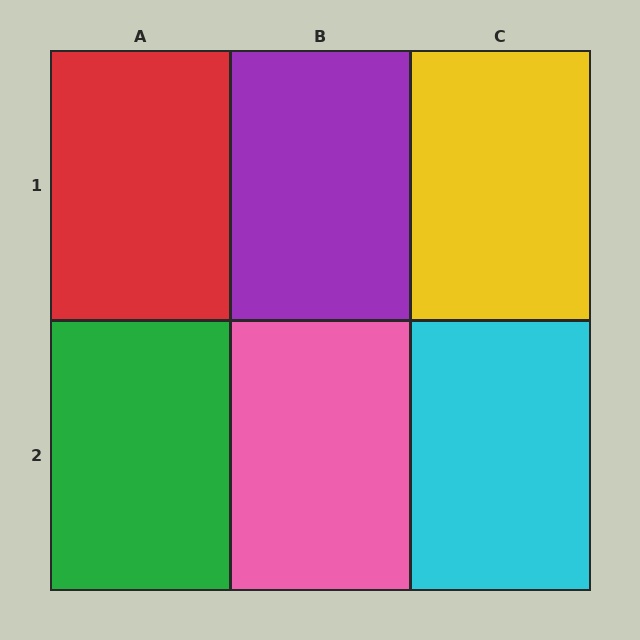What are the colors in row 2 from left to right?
Green, pink, cyan.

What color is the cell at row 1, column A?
Red.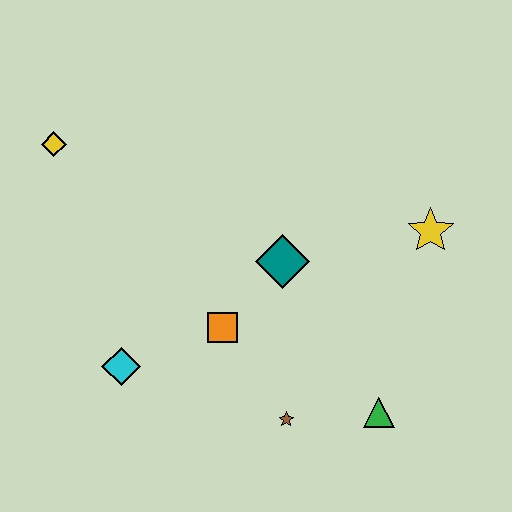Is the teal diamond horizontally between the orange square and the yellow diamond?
No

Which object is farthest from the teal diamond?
The yellow diamond is farthest from the teal diamond.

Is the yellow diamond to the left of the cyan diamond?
Yes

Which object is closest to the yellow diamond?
The cyan diamond is closest to the yellow diamond.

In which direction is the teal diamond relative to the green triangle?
The teal diamond is above the green triangle.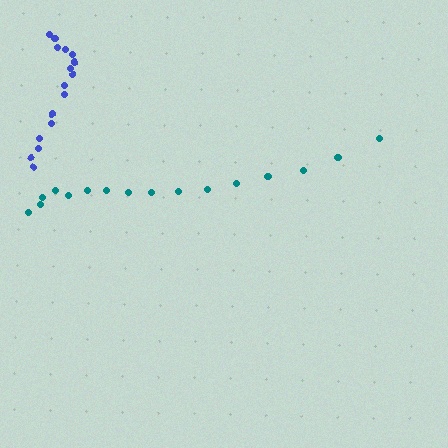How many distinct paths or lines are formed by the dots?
There are 2 distinct paths.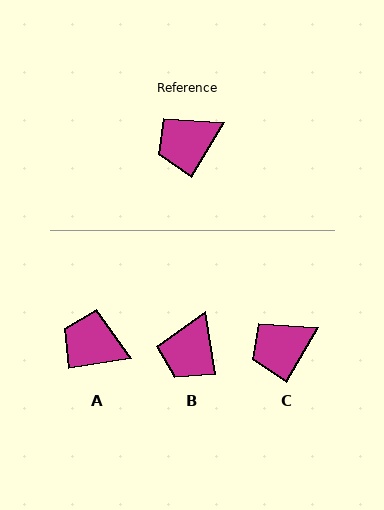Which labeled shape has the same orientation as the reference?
C.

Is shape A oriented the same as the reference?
No, it is off by about 50 degrees.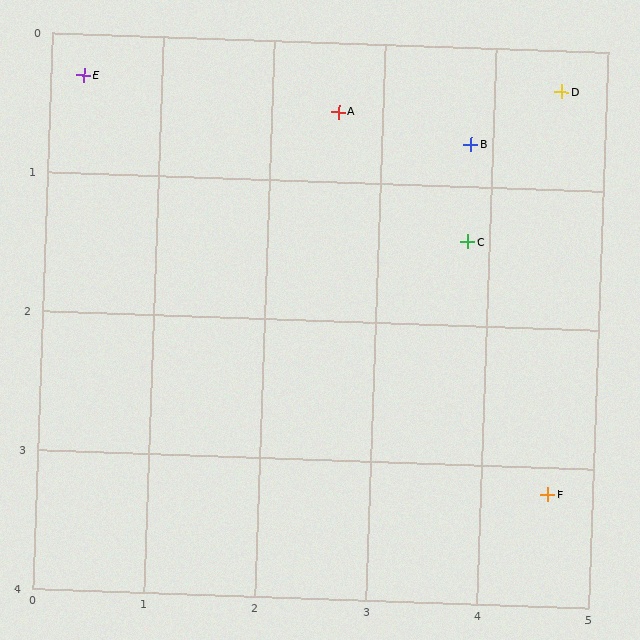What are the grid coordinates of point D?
Point D is at approximately (4.6, 0.3).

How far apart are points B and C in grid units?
Points B and C are about 0.7 grid units apart.